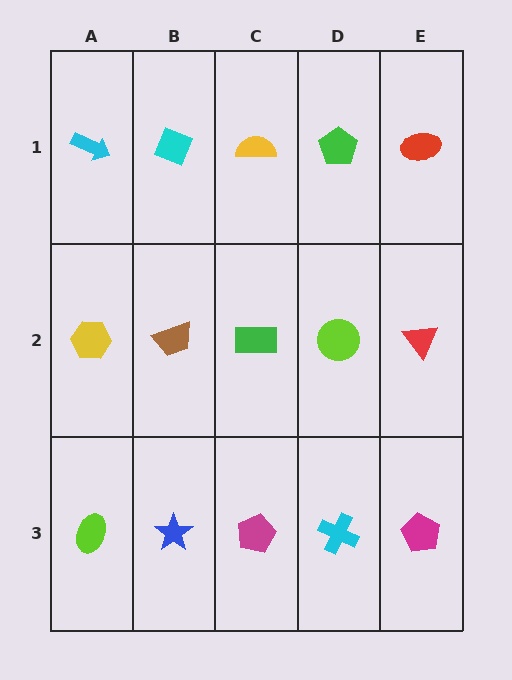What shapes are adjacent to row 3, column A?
A yellow hexagon (row 2, column A), a blue star (row 3, column B).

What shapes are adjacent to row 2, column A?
A cyan arrow (row 1, column A), a lime ellipse (row 3, column A), a brown trapezoid (row 2, column B).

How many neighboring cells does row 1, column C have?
3.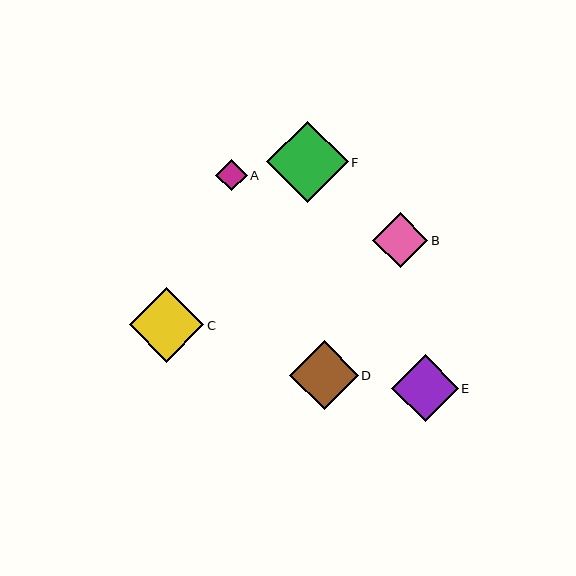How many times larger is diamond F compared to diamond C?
Diamond F is approximately 1.1 times the size of diamond C.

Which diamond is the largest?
Diamond F is the largest with a size of approximately 82 pixels.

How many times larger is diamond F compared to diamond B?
Diamond F is approximately 1.5 times the size of diamond B.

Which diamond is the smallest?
Diamond A is the smallest with a size of approximately 31 pixels.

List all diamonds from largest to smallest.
From largest to smallest: F, C, D, E, B, A.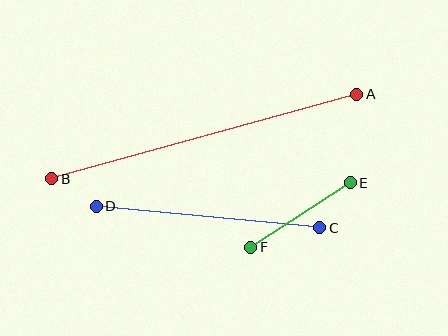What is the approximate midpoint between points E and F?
The midpoint is at approximately (301, 215) pixels.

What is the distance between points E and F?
The distance is approximately 119 pixels.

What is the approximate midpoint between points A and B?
The midpoint is at approximately (204, 137) pixels.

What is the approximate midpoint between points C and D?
The midpoint is at approximately (208, 217) pixels.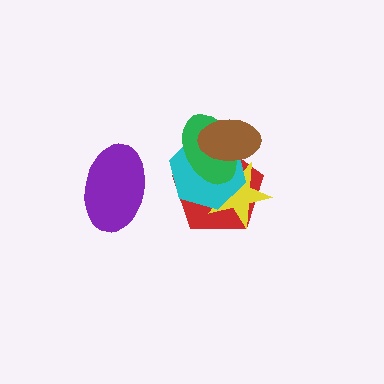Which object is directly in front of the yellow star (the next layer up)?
The cyan hexagon is directly in front of the yellow star.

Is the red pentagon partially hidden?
Yes, it is partially covered by another shape.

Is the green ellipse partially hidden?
Yes, it is partially covered by another shape.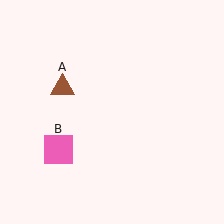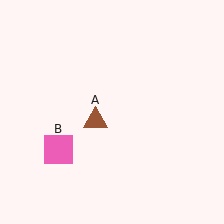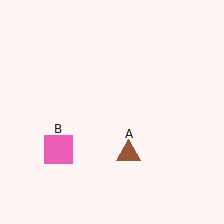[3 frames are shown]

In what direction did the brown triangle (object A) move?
The brown triangle (object A) moved down and to the right.